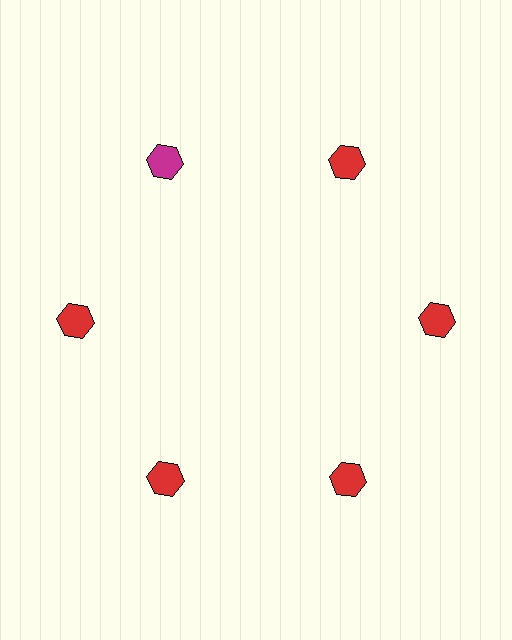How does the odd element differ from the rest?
It has a different color: magenta instead of red.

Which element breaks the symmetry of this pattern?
The magenta hexagon at roughly the 11 o'clock position breaks the symmetry. All other shapes are red hexagons.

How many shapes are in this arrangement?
There are 6 shapes arranged in a ring pattern.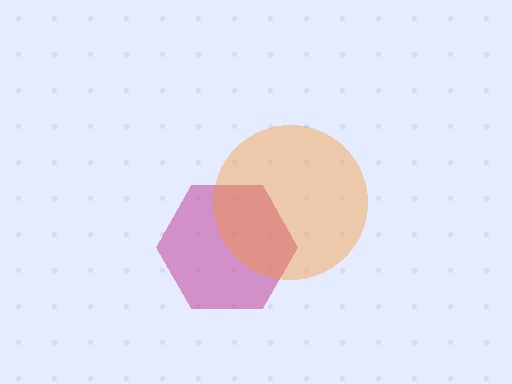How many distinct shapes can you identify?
There are 2 distinct shapes: a magenta hexagon, an orange circle.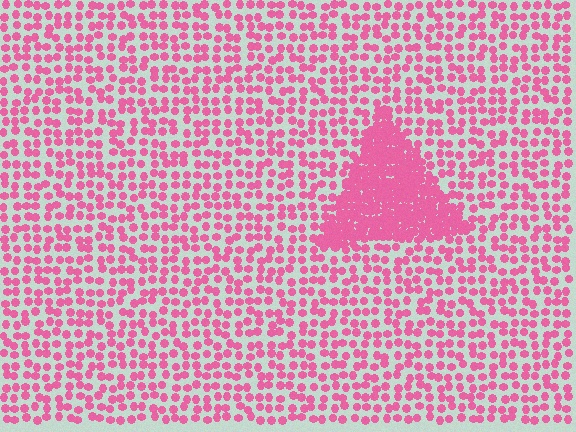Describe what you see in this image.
The image contains small pink elements arranged at two different densities. A triangle-shaped region is visible where the elements are more densely packed than the surrounding area.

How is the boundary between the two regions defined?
The boundary is defined by a change in element density (approximately 2.8x ratio). All elements are the same color, size, and shape.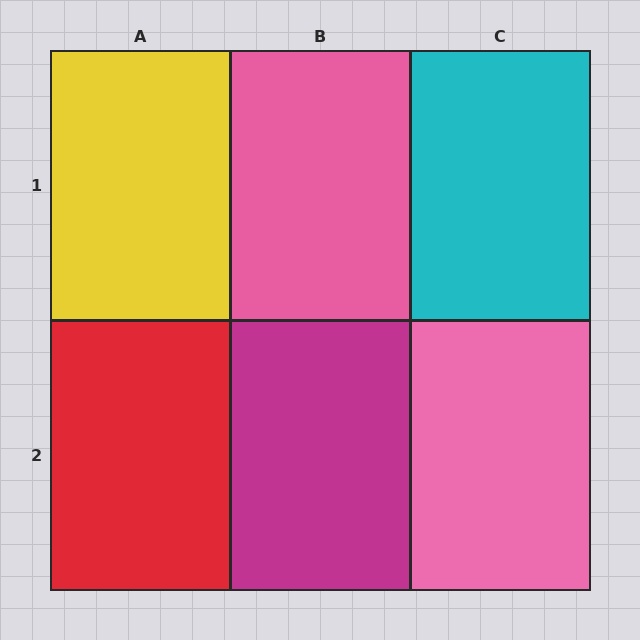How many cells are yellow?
1 cell is yellow.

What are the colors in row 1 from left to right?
Yellow, pink, cyan.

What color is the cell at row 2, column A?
Red.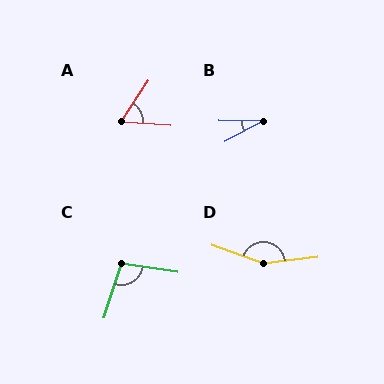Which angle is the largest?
D, at approximately 153 degrees.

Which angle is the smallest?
B, at approximately 28 degrees.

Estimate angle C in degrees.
Approximately 99 degrees.